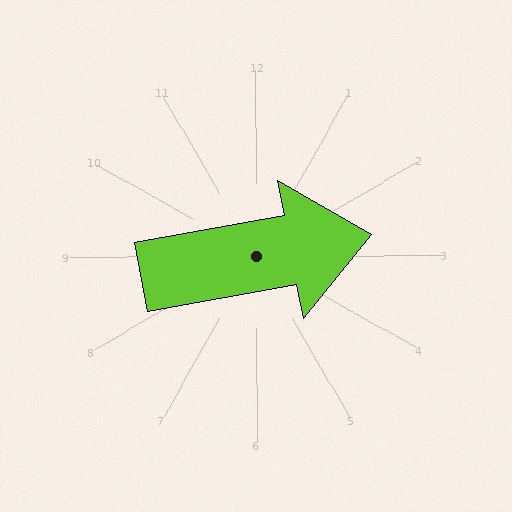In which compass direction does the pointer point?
East.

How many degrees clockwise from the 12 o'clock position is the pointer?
Approximately 79 degrees.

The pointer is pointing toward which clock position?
Roughly 3 o'clock.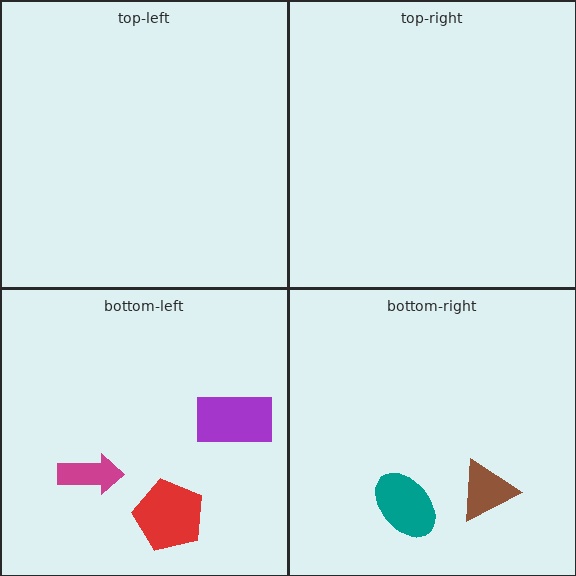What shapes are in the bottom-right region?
The brown triangle, the teal ellipse.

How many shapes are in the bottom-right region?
2.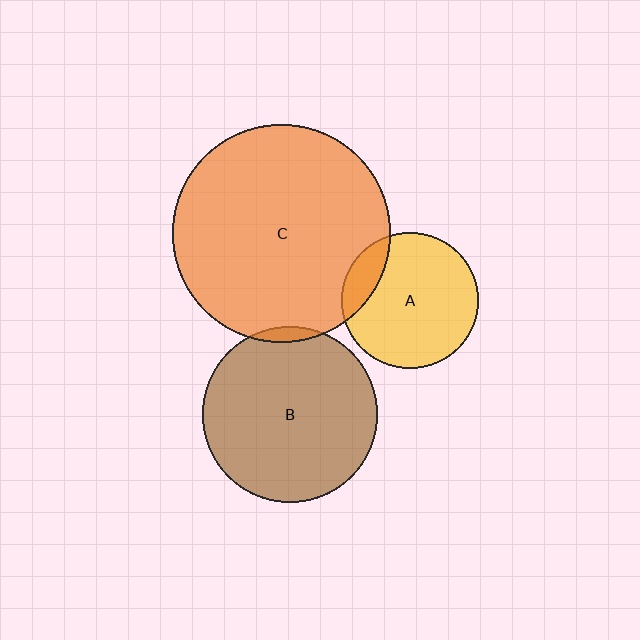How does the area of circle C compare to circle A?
Approximately 2.5 times.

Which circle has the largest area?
Circle C (orange).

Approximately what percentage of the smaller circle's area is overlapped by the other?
Approximately 5%.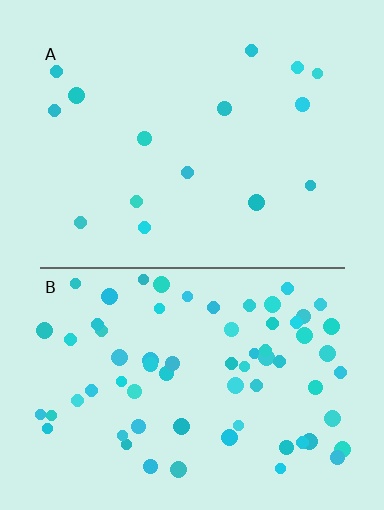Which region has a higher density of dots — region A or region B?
B (the bottom).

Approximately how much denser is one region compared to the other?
Approximately 4.4× — region B over region A.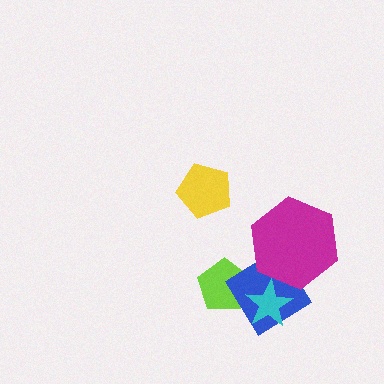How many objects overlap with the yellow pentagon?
0 objects overlap with the yellow pentagon.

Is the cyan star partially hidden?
No, no other shape covers it.